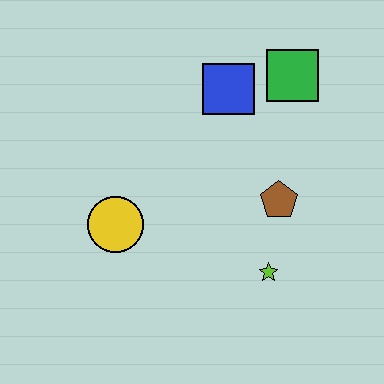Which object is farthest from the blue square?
The lime star is farthest from the blue square.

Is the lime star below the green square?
Yes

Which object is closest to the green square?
The blue square is closest to the green square.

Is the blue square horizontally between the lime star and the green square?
No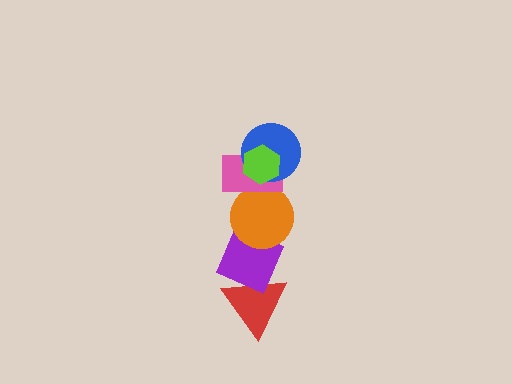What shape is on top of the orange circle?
The pink rectangle is on top of the orange circle.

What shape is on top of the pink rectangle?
The blue circle is on top of the pink rectangle.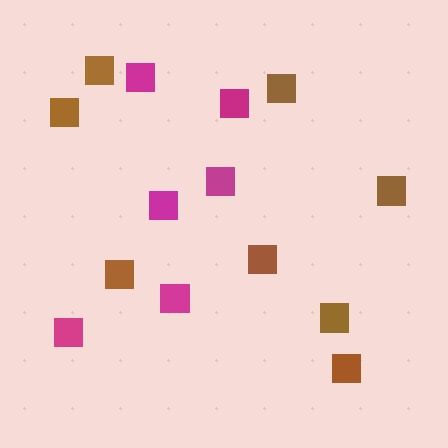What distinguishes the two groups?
There are 2 groups: one group of magenta squares (6) and one group of brown squares (8).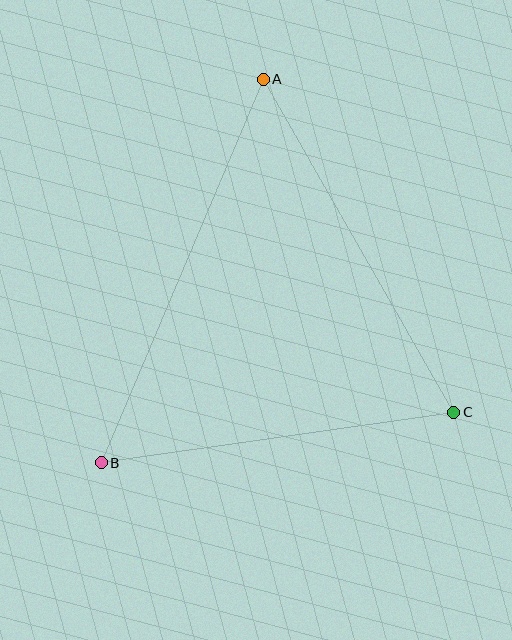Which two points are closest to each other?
Points B and C are closest to each other.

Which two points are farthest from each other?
Points A and B are farthest from each other.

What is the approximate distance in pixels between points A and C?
The distance between A and C is approximately 384 pixels.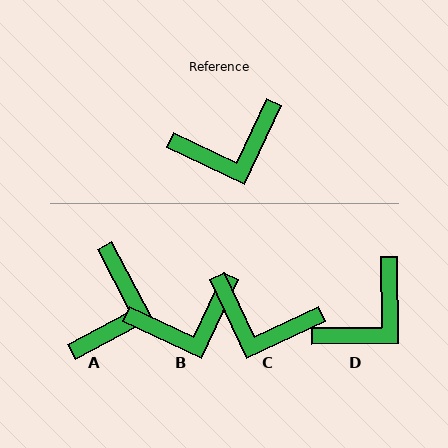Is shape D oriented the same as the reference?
No, it is off by about 26 degrees.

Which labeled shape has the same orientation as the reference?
B.